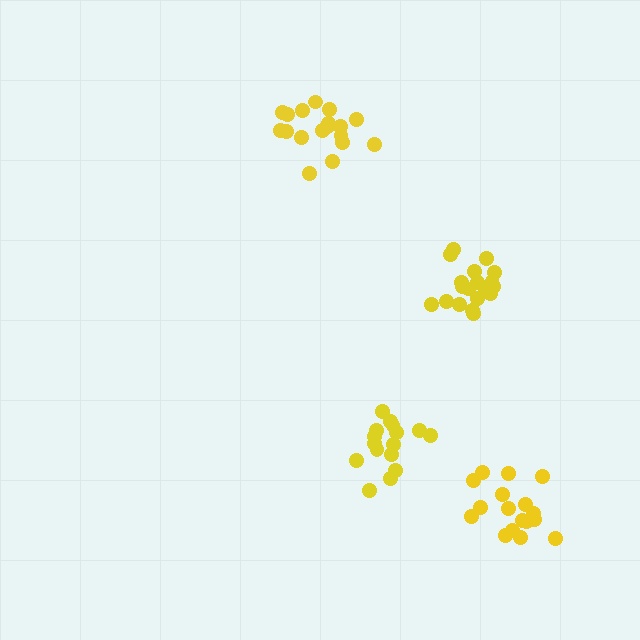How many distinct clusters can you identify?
There are 4 distinct clusters.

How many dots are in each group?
Group 1: 20 dots, Group 2: 16 dots, Group 3: 18 dots, Group 4: 17 dots (71 total).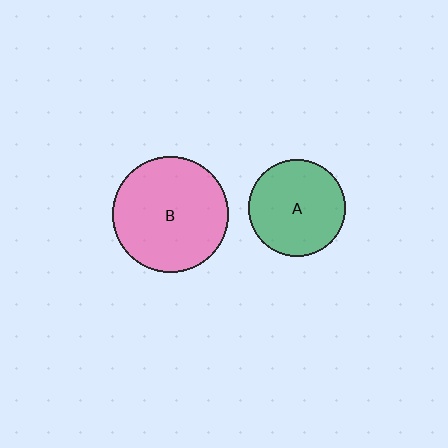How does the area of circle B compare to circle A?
Approximately 1.4 times.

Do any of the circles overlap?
No, none of the circles overlap.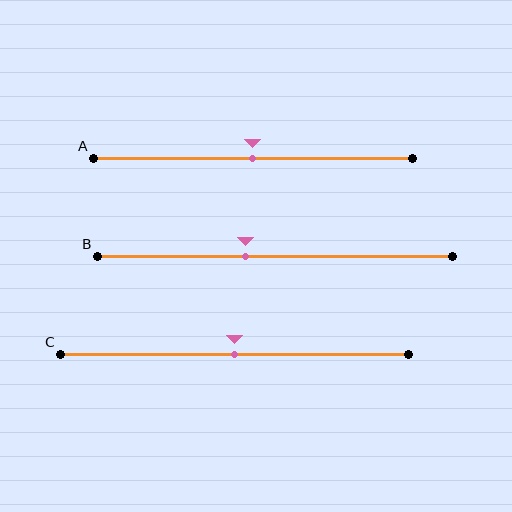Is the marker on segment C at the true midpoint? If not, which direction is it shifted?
Yes, the marker on segment C is at the true midpoint.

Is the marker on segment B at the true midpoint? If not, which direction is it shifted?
No, the marker on segment B is shifted to the left by about 8% of the segment length.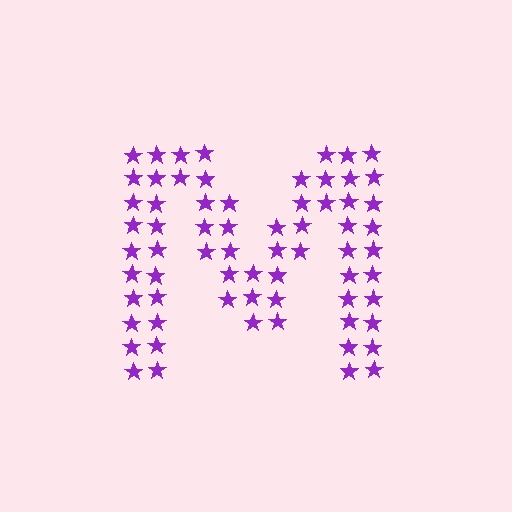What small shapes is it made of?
It is made of small stars.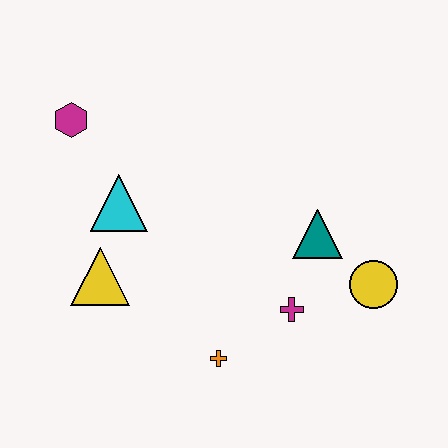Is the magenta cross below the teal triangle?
Yes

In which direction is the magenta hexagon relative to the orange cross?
The magenta hexagon is above the orange cross.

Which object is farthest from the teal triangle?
The magenta hexagon is farthest from the teal triangle.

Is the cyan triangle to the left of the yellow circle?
Yes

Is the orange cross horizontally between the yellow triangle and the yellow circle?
Yes